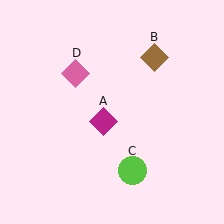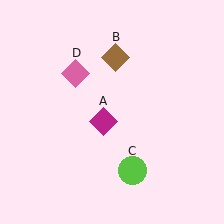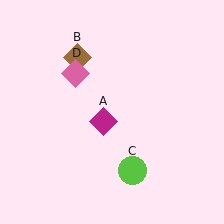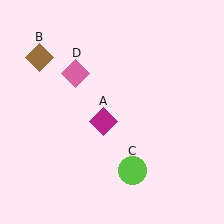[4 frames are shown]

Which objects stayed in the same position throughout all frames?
Magenta diamond (object A) and lime circle (object C) and pink diamond (object D) remained stationary.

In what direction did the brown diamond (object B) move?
The brown diamond (object B) moved left.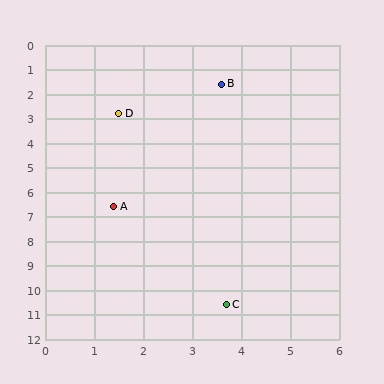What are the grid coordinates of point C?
Point C is at approximately (3.7, 10.6).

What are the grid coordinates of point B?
Point B is at approximately (3.6, 1.6).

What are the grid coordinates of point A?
Point A is at approximately (1.4, 6.6).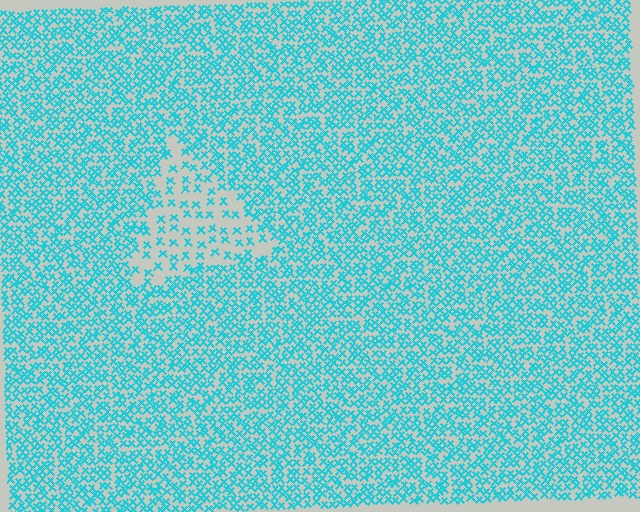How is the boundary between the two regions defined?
The boundary is defined by a change in element density (approximately 2.5x ratio). All elements are the same color, size, and shape.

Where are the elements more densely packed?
The elements are more densely packed outside the triangle boundary.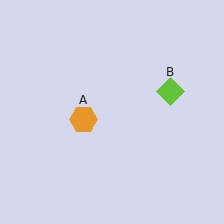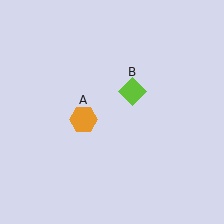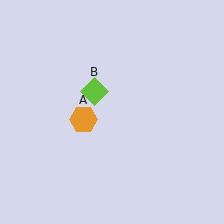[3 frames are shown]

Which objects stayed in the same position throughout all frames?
Orange hexagon (object A) remained stationary.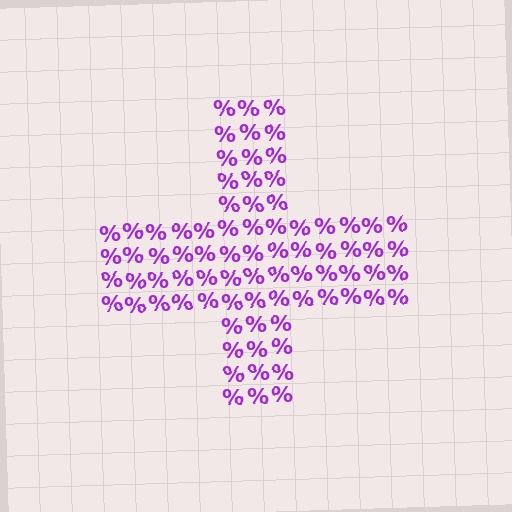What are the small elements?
The small elements are percent signs.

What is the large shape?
The large shape is a cross.